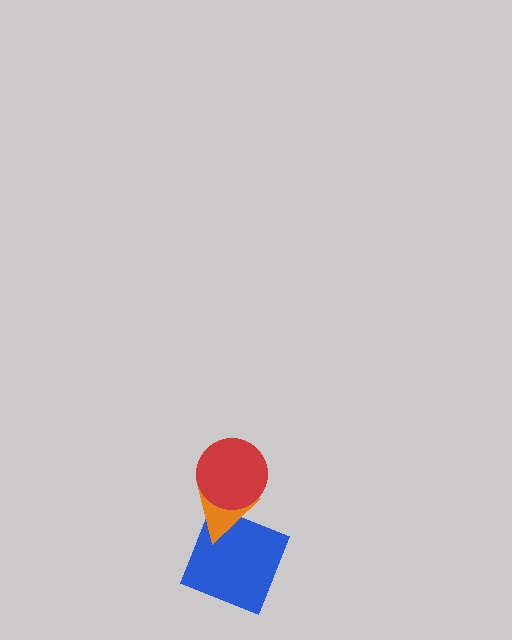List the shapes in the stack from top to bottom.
From top to bottom: the red circle, the orange triangle, the blue square.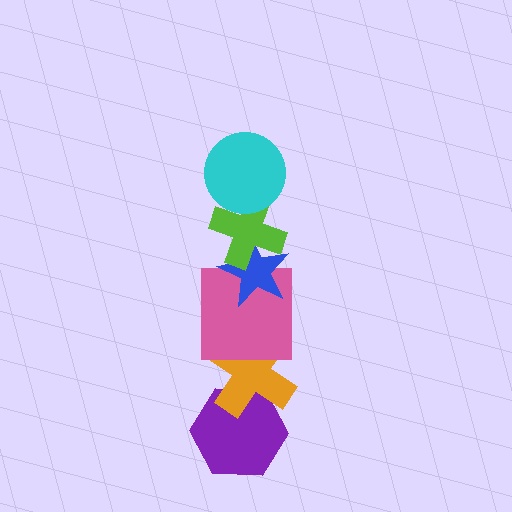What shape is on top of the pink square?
The blue star is on top of the pink square.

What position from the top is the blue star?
The blue star is 3rd from the top.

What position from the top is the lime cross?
The lime cross is 2nd from the top.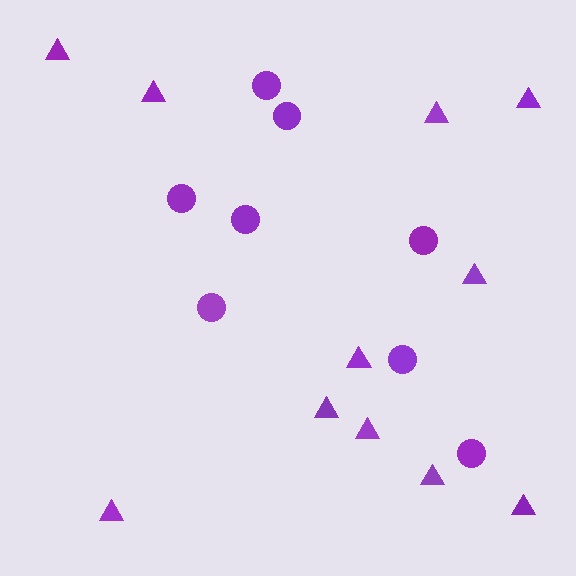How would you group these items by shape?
There are 2 groups: one group of triangles (11) and one group of circles (8).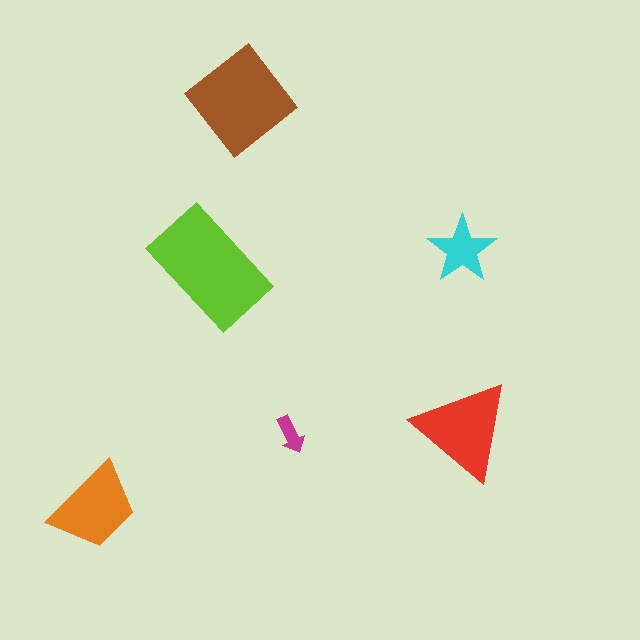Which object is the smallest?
The magenta arrow.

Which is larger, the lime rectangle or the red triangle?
The lime rectangle.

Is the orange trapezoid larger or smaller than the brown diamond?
Smaller.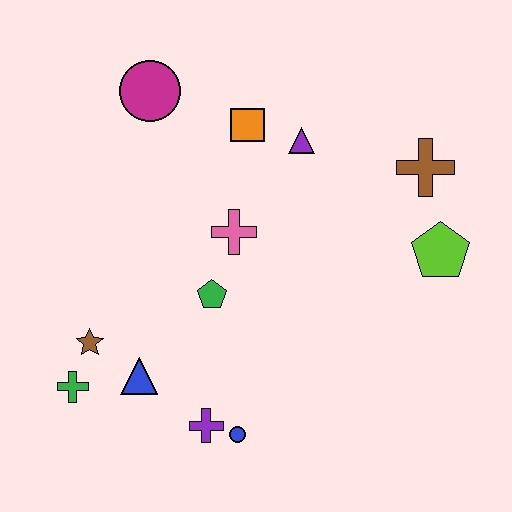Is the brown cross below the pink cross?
No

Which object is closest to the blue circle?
The purple cross is closest to the blue circle.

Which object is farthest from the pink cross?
The green cross is farthest from the pink cross.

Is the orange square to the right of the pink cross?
Yes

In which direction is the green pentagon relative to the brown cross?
The green pentagon is to the left of the brown cross.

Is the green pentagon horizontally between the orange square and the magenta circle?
Yes